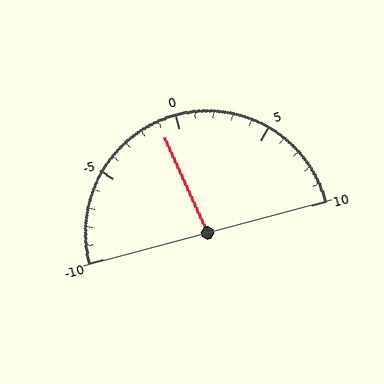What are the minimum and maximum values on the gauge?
The gauge ranges from -10 to 10.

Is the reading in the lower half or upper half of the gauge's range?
The reading is in the lower half of the range (-10 to 10).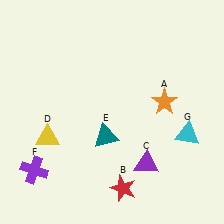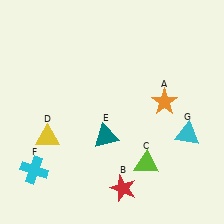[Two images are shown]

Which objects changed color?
C changed from purple to lime. F changed from purple to cyan.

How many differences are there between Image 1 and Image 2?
There are 2 differences between the two images.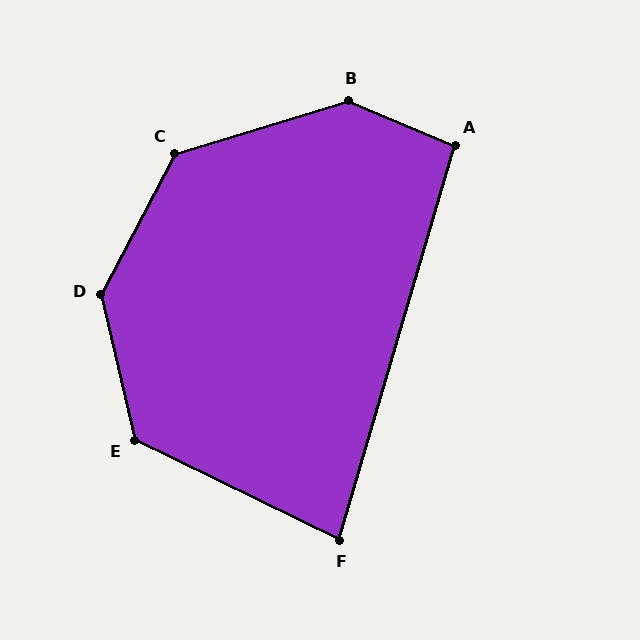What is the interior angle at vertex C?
Approximately 135 degrees (obtuse).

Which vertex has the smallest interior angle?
F, at approximately 80 degrees.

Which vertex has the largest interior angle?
B, at approximately 141 degrees.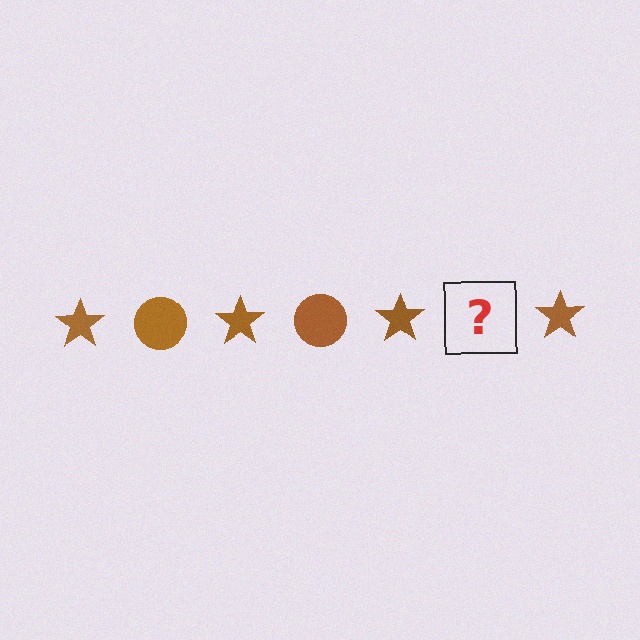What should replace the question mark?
The question mark should be replaced with a brown circle.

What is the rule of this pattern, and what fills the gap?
The rule is that the pattern cycles through star, circle shapes in brown. The gap should be filled with a brown circle.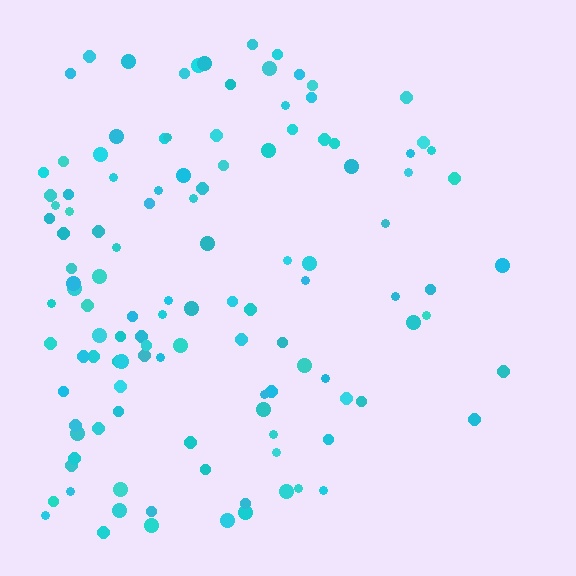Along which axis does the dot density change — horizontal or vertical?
Horizontal.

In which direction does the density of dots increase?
From right to left, with the left side densest.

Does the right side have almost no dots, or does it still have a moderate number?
Still a moderate number, just noticeably fewer than the left.